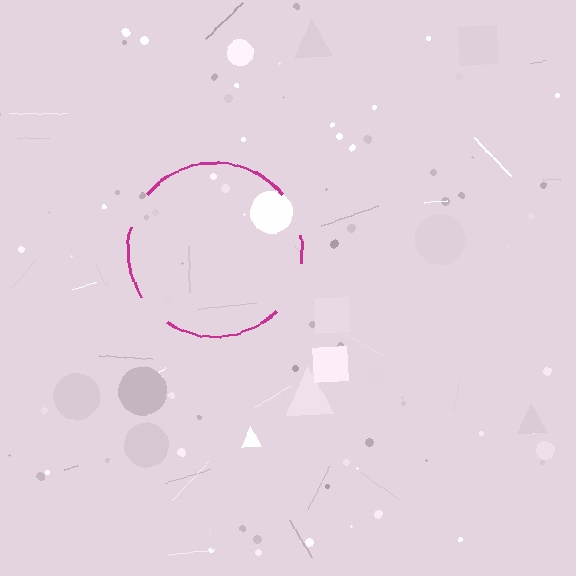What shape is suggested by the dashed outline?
The dashed outline suggests a circle.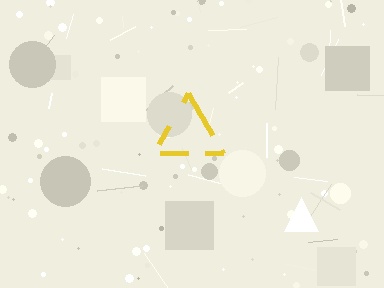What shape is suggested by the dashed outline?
The dashed outline suggests a triangle.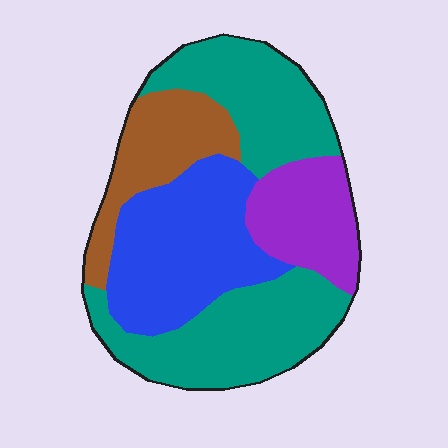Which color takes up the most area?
Teal, at roughly 45%.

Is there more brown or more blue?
Blue.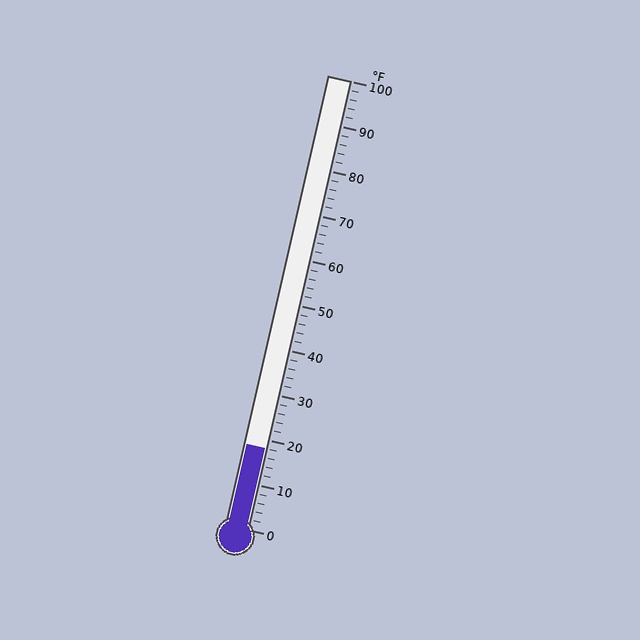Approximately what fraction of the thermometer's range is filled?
The thermometer is filled to approximately 20% of its range.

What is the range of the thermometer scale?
The thermometer scale ranges from 0°F to 100°F.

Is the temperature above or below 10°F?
The temperature is above 10°F.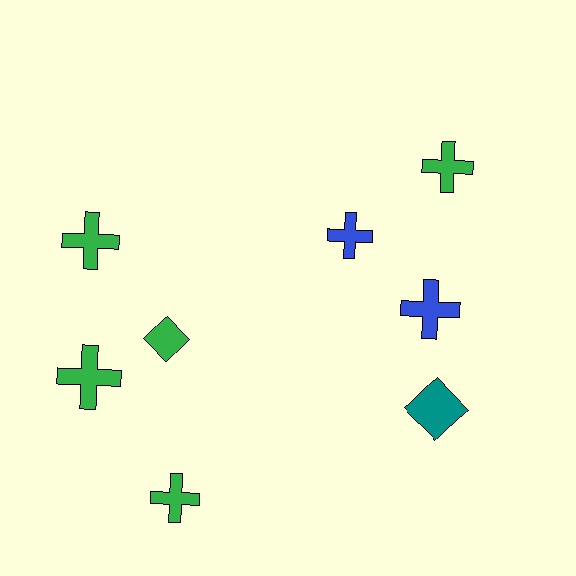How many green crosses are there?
There are 4 green crosses.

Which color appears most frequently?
Green, with 5 objects.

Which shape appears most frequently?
Cross, with 6 objects.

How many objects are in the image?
There are 8 objects.